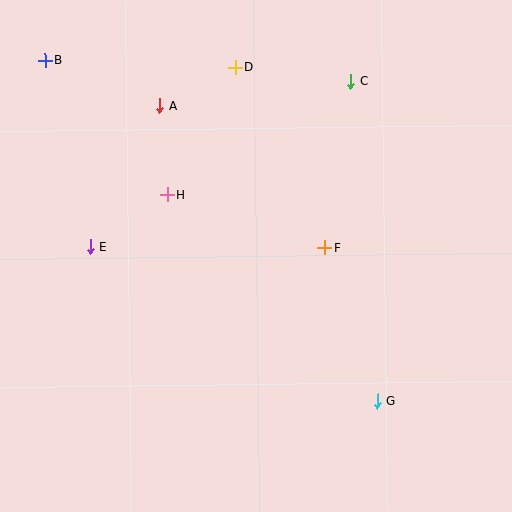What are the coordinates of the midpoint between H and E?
The midpoint between H and E is at (129, 221).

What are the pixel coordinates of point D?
Point D is at (235, 67).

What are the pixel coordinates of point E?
Point E is at (90, 247).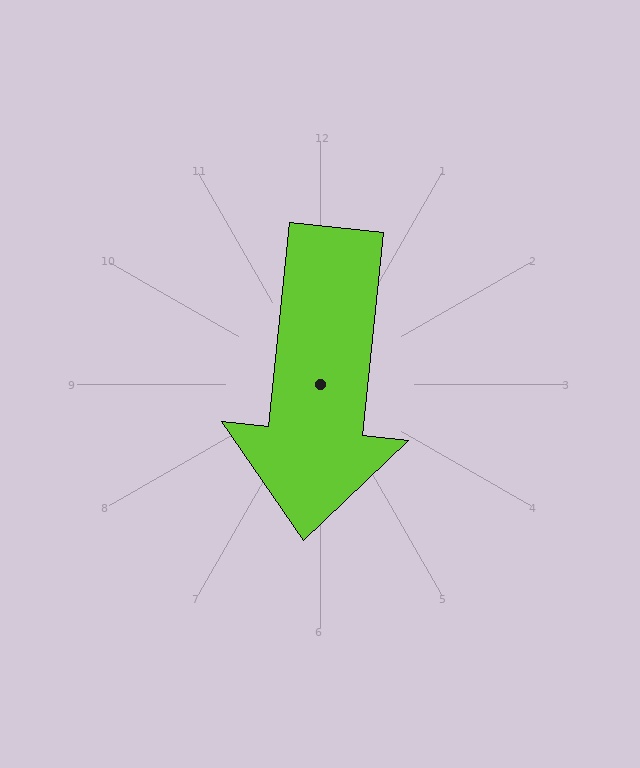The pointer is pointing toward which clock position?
Roughly 6 o'clock.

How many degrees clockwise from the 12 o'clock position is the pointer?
Approximately 186 degrees.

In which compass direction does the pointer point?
South.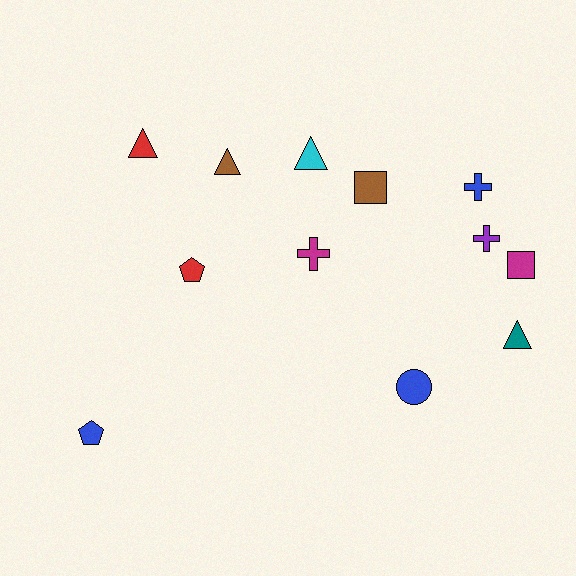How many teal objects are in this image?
There is 1 teal object.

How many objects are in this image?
There are 12 objects.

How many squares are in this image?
There are 2 squares.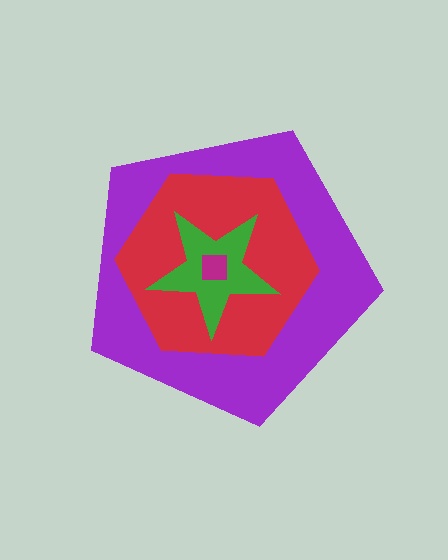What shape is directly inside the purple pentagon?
The red hexagon.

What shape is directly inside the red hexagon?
The green star.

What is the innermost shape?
The magenta square.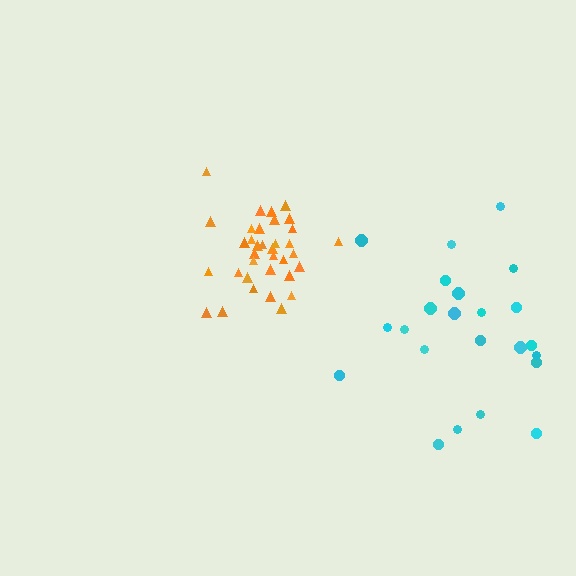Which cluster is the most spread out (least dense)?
Cyan.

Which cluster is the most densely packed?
Orange.